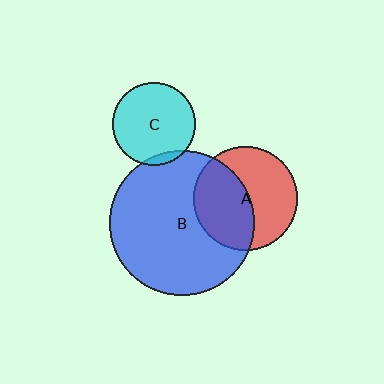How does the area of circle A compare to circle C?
Approximately 1.6 times.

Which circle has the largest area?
Circle B (blue).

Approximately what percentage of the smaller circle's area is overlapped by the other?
Approximately 5%.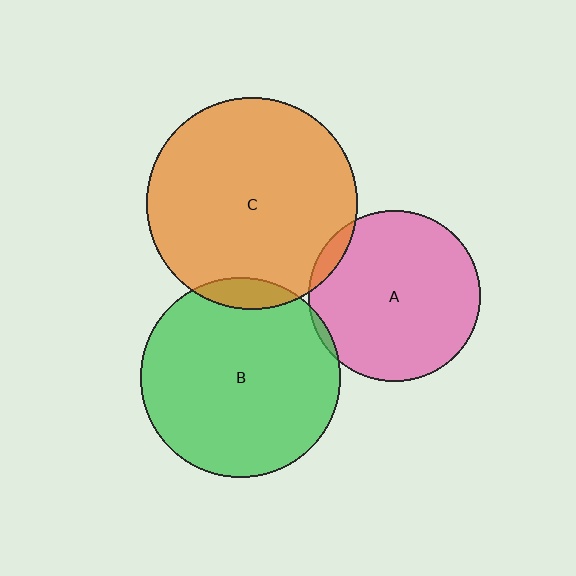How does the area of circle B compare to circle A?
Approximately 1.4 times.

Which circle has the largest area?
Circle C (orange).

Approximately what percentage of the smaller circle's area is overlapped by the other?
Approximately 5%.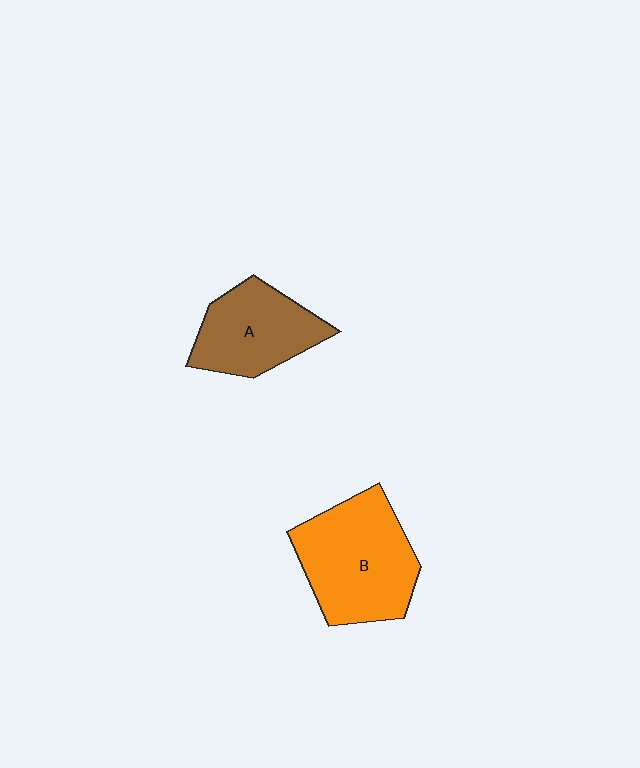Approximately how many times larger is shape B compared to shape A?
Approximately 1.4 times.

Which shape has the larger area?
Shape B (orange).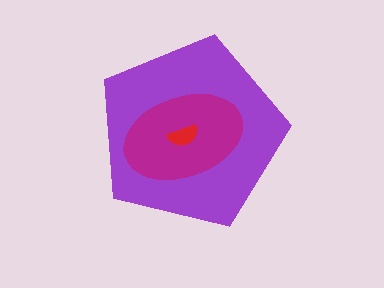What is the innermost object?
The red semicircle.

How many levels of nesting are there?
3.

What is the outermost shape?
The purple pentagon.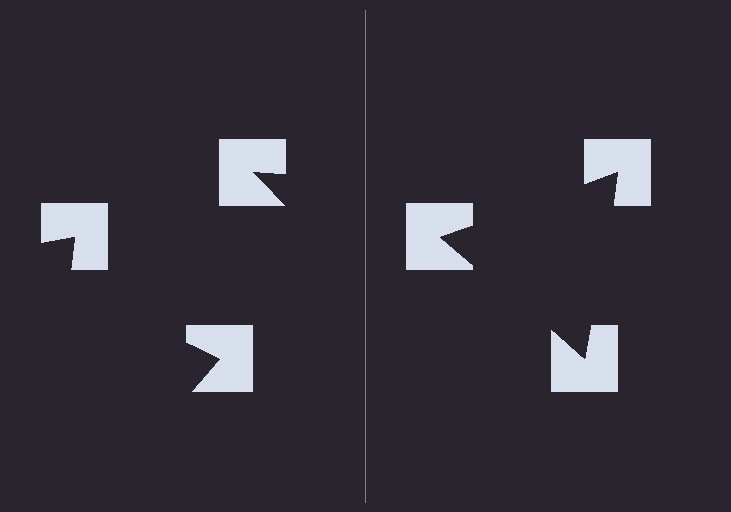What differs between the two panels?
The notched squares are positioned identically on both sides; only the wedge orientations differ. On the right they align to a triangle; on the left they are misaligned.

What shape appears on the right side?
An illusory triangle.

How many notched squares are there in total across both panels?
6 — 3 on each side.